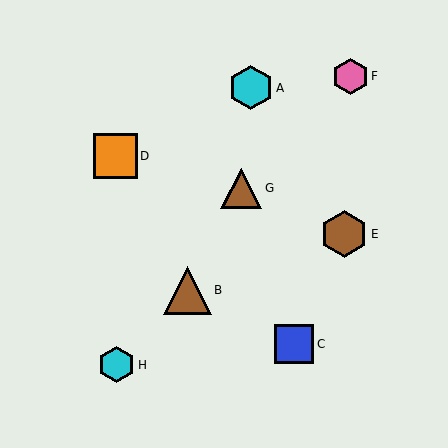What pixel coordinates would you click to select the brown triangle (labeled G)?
Click at (241, 188) to select the brown triangle G.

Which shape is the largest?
The brown triangle (labeled B) is the largest.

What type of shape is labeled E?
Shape E is a brown hexagon.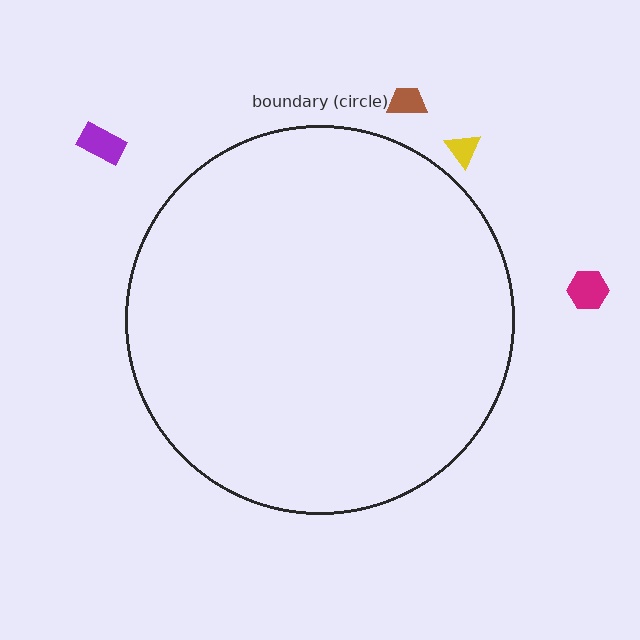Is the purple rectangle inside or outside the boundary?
Outside.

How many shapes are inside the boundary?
0 inside, 4 outside.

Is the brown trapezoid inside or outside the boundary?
Outside.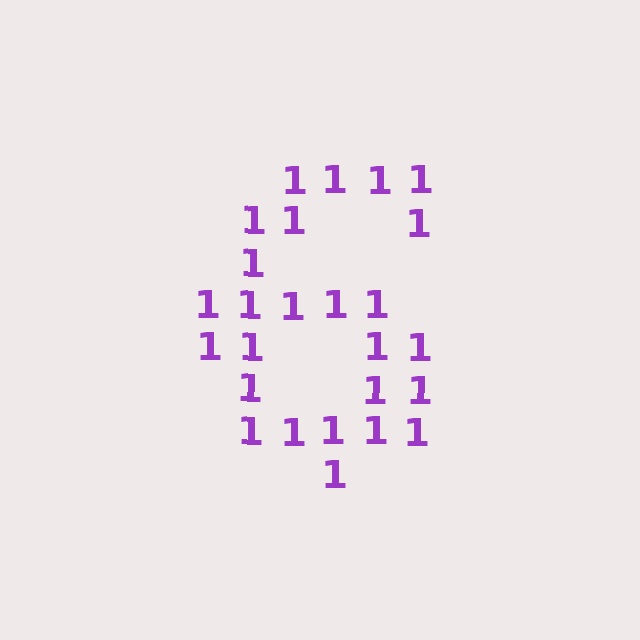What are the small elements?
The small elements are digit 1's.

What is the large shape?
The large shape is the digit 6.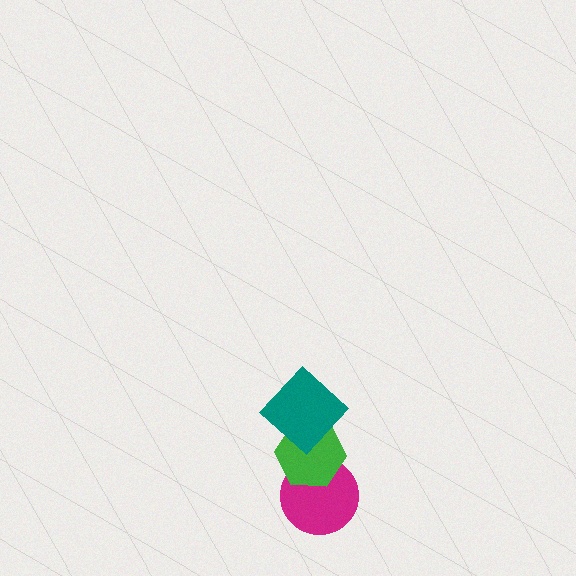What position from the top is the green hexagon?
The green hexagon is 2nd from the top.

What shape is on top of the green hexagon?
The teal diamond is on top of the green hexagon.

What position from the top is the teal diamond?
The teal diamond is 1st from the top.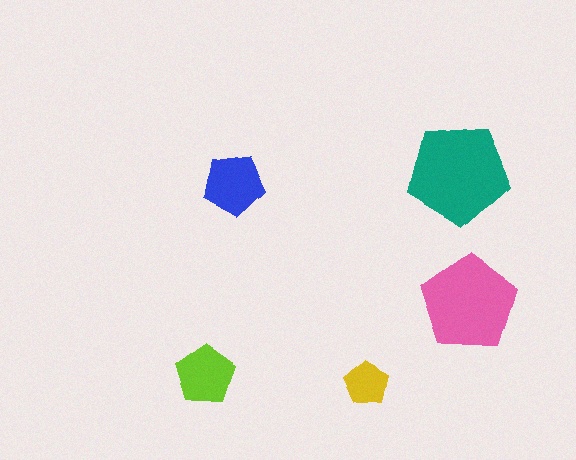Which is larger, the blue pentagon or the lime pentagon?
The blue one.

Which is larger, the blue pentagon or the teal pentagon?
The teal one.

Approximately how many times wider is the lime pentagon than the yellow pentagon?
About 1.5 times wider.